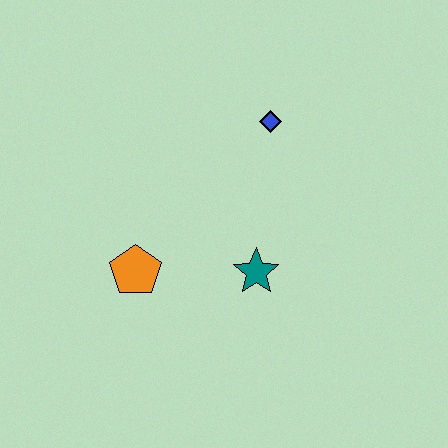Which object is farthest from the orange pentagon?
The blue diamond is farthest from the orange pentagon.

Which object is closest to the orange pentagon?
The teal star is closest to the orange pentagon.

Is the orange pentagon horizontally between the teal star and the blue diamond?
No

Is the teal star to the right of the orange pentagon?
Yes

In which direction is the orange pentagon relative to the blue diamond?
The orange pentagon is below the blue diamond.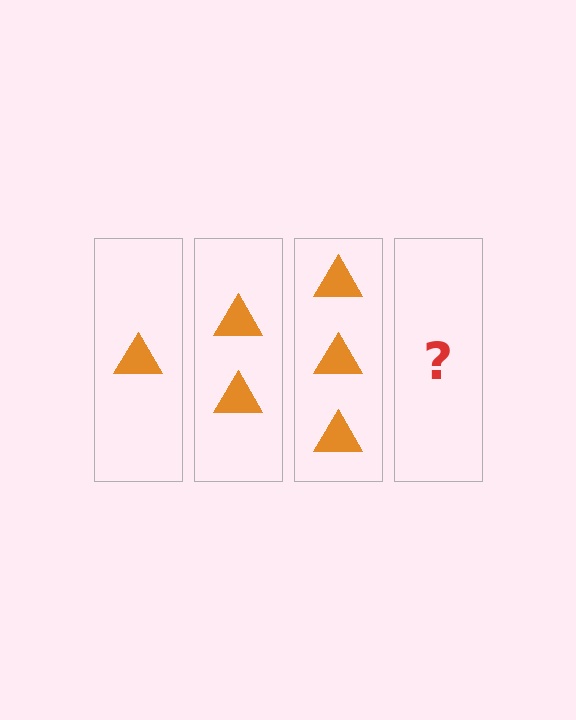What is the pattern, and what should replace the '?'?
The pattern is that each step adds one more triangle. The '?' should be 4 triangles.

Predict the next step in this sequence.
The next step is 4 triangles.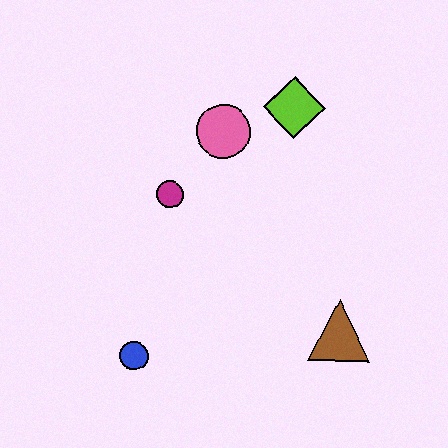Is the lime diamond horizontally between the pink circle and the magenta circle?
No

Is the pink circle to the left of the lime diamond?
Yes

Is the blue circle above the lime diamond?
No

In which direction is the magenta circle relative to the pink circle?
The magenta circle is below the pink circle.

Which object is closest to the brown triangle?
The blue circle is closest to the brown triangle.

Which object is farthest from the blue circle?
The lime diamond is farthest from the blue circle.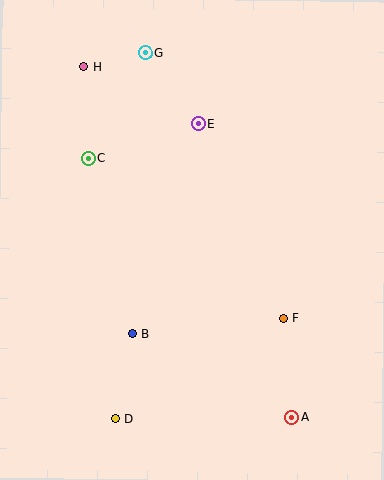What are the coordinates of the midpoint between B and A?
The midpoint between B and A is at (212, 376).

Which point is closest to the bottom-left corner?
Point D is closest to the bottom-left corner.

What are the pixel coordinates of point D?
Point D is at (115, 419).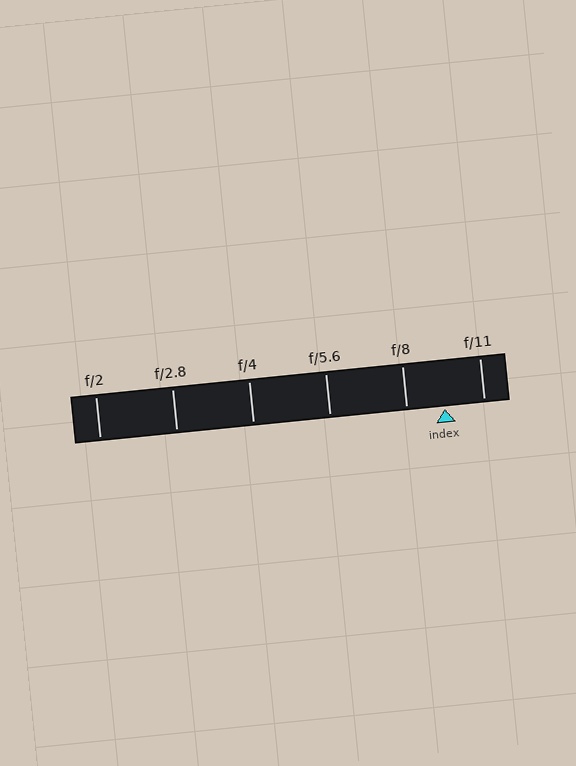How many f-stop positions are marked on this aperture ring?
There are 6 f-stop positions marked.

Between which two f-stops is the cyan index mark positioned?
The index mark is between f/8 and f/11.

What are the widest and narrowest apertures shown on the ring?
The widest aperture shown is f/2 and the narrowest is f/11.